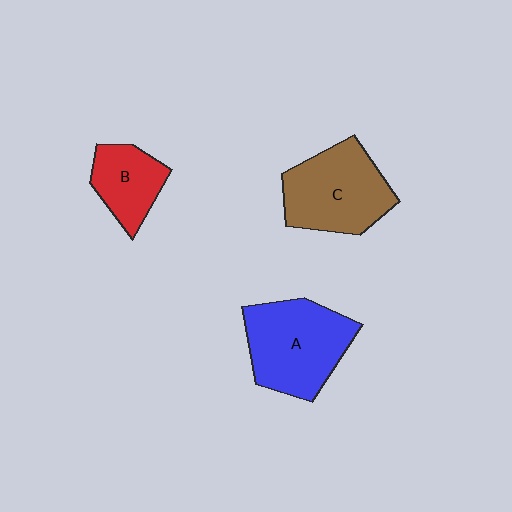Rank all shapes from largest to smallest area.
From largest to smallest: A (blue), C (brown), B (red).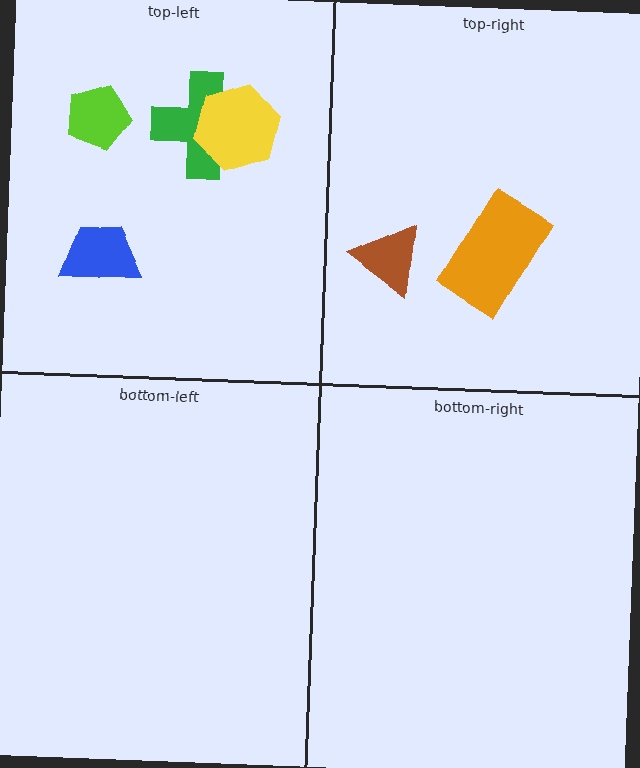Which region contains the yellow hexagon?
The top-left region.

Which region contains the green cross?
The top-left region.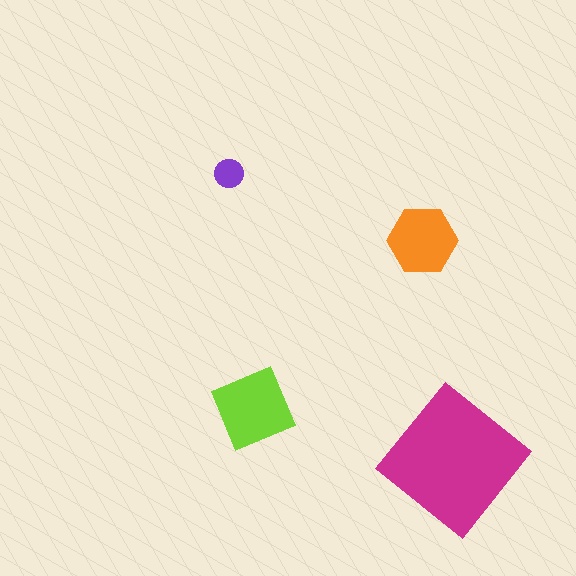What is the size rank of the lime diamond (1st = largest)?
2nd.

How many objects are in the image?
There are 4 objects in the image.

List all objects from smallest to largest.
The purple circle, the orange hexagon, the lime diamond, the magenta diamond.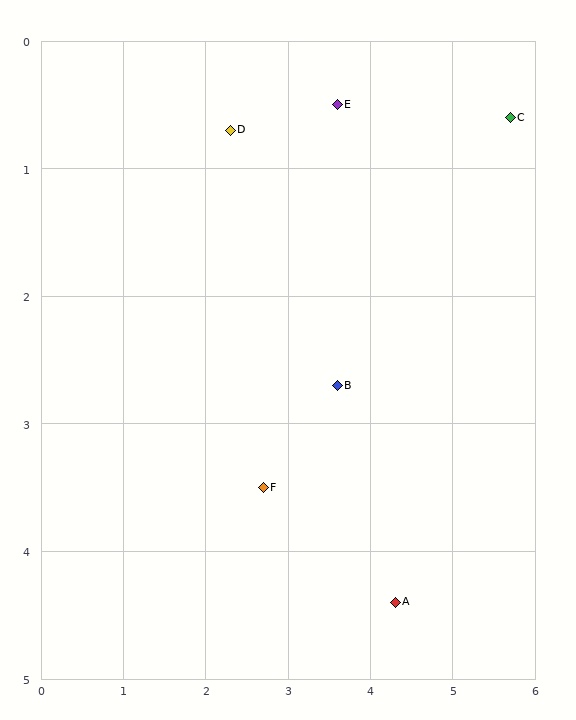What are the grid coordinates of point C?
Point C is at approximately (5.7, 0.6).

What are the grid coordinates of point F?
Point F is at approximately (2.7, 3.5).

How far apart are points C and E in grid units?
Points C and E are about 2.1 grid units apart.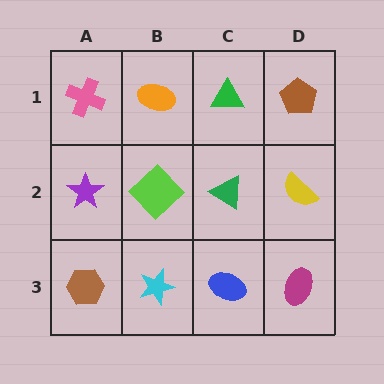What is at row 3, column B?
A cyan star.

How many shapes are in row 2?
4 shapes.